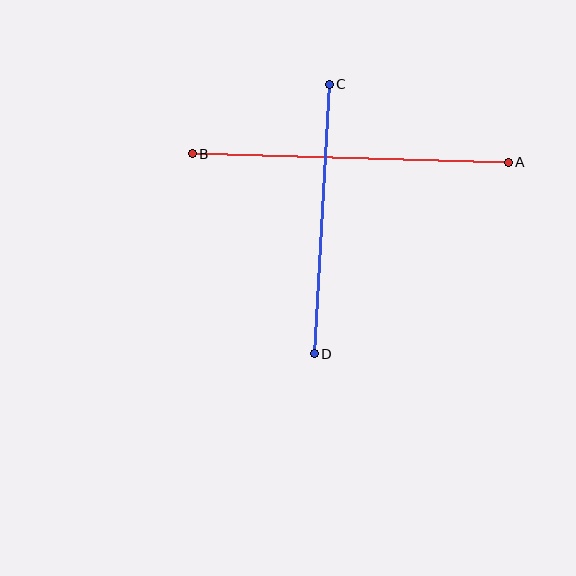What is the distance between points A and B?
The distance is approximately 316 pixels.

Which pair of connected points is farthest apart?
Points A and B are farthest apart.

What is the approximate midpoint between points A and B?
The midpoint is at approximately (350, 158) pixels.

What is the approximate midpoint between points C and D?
The midpoint is at approximately (322, 219) pixels.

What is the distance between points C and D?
The distance is approximately 270 pixels.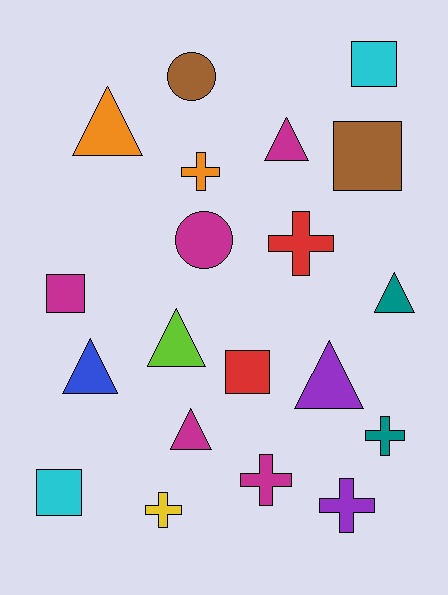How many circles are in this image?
There are 2 circles.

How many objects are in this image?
There are 20 objects.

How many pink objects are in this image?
There are no pink objects.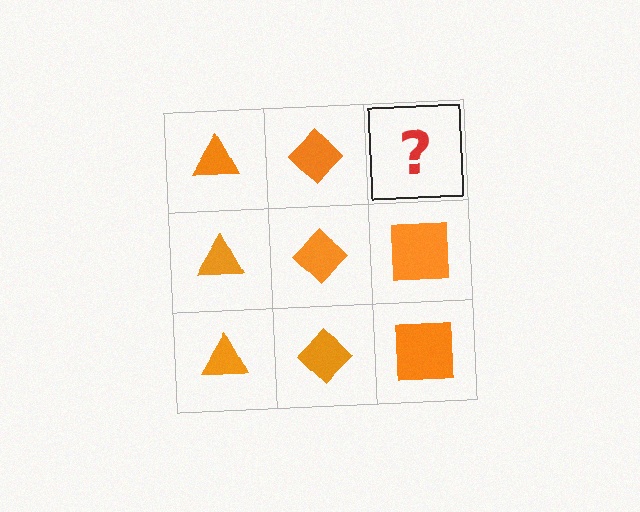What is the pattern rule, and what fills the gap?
The rule is that each column has a consistent shape. The gap should be filled with an orange square.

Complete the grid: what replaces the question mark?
The question mark should be replaced with an orange square.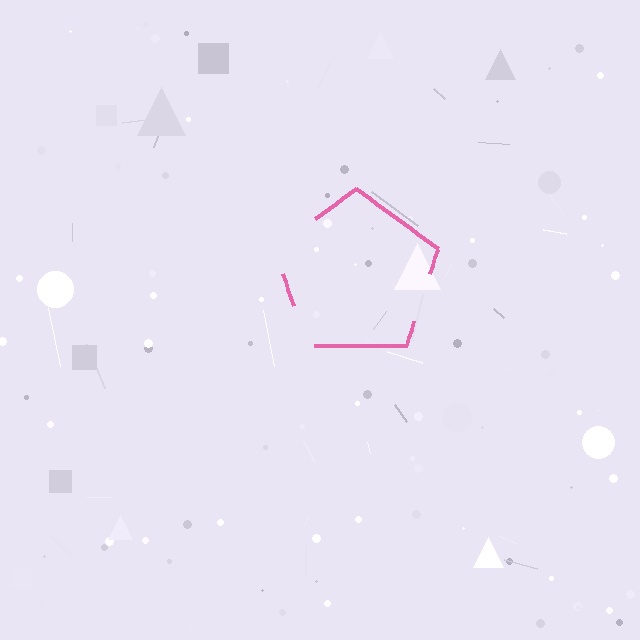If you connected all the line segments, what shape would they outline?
They would outline a pentagon.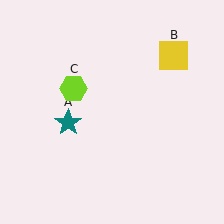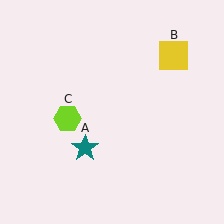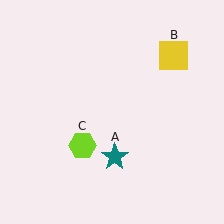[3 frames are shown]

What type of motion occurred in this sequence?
The teal star (object A), lime hexagon (object C) rotated counterclockwise around the center of the scene.